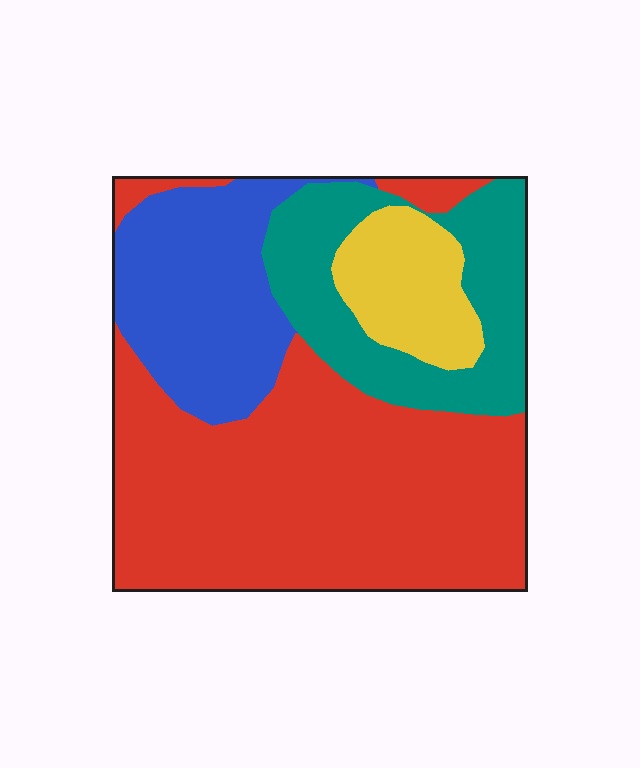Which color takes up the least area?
Yellow, at roughly 10%.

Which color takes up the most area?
Red, at roughly 50%.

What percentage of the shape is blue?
Blue takes up about one fifth (1/5) of the shape.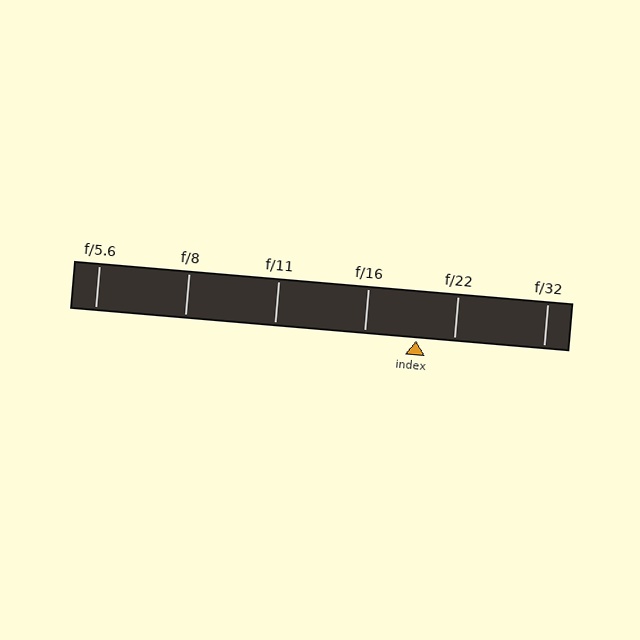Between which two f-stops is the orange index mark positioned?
The index mark is between f/16 and f/22.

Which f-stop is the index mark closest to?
The index mark is closest to f/22.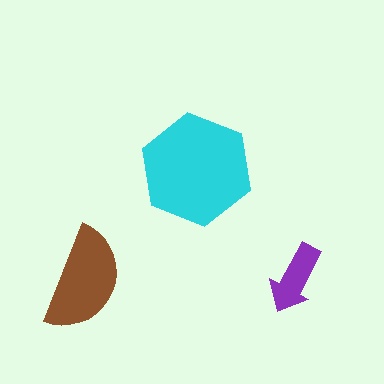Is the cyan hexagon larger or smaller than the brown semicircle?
Larger.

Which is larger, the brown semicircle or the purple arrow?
The brown semicircle.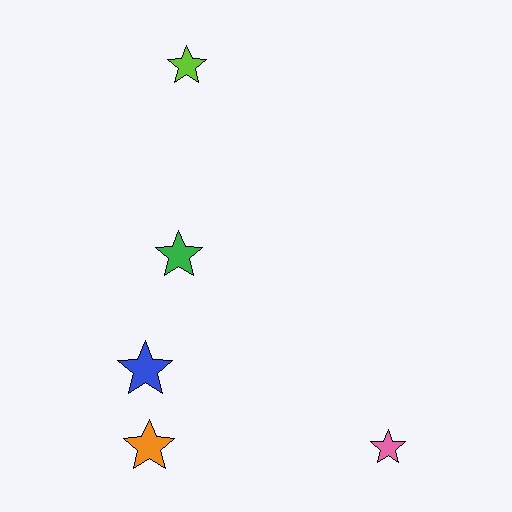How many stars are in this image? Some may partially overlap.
There are 5 stars.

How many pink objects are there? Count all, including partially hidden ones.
There is 1 pink object.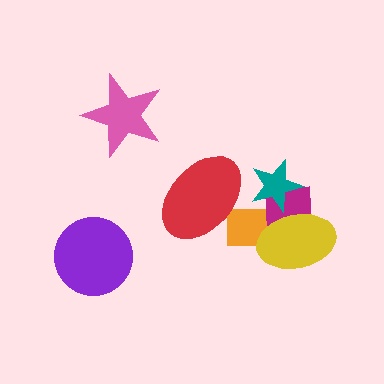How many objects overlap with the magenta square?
3 objects overlap with the magenta square.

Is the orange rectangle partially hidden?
Yes, it is partially covered by another shape.